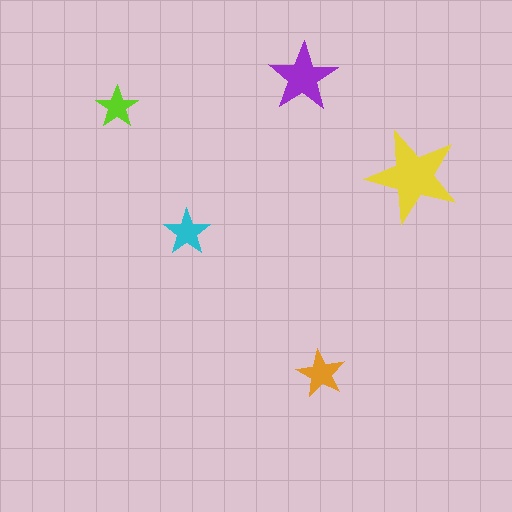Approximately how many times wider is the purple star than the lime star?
About 1.5 times wider.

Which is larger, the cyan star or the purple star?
The purple one.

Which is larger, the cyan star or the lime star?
The cyan one.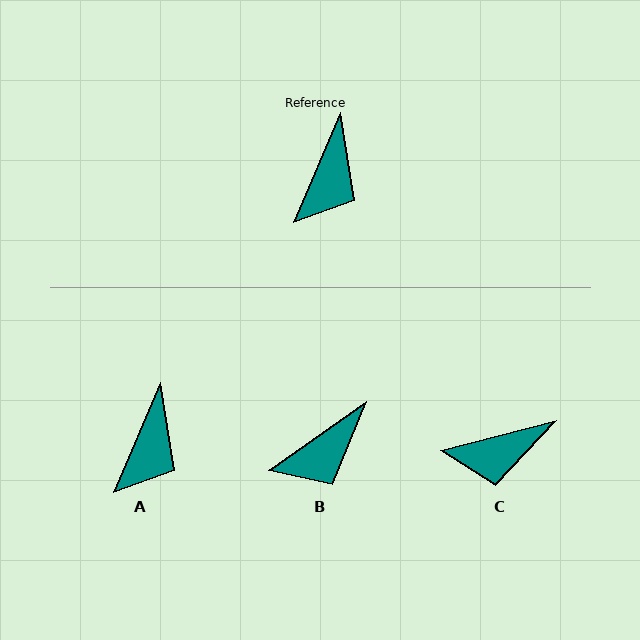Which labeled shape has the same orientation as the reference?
A.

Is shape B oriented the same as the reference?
No, it is off by about 32 degrees.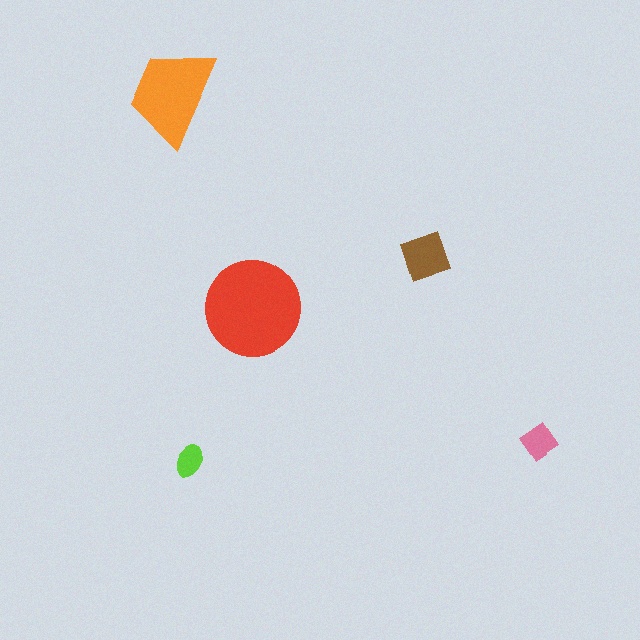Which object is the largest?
The red circle.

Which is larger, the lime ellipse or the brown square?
The brown square.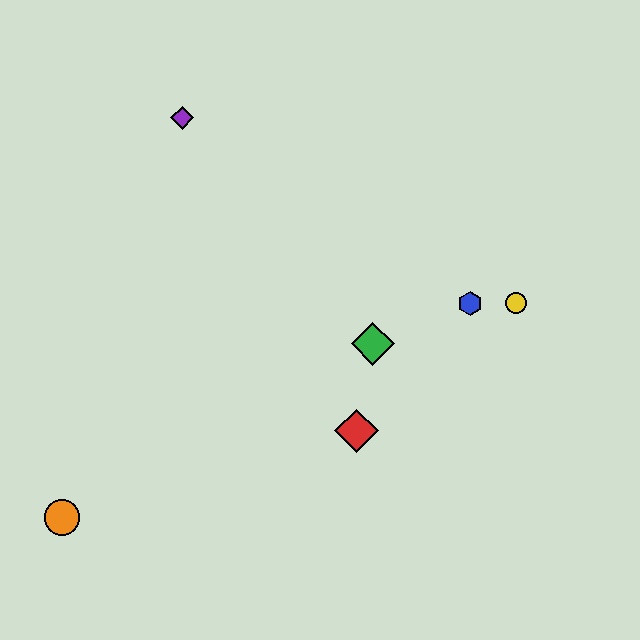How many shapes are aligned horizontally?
2 shapes (the blue hexagon, the yellow circle) are aligned horizontally.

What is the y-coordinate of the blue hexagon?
The blue hexagon is at y≈303.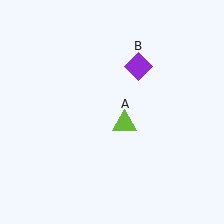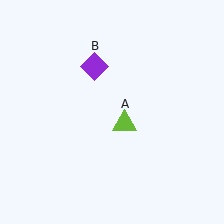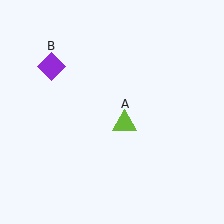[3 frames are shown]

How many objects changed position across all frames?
1 object changed position: purple diamond (object B).